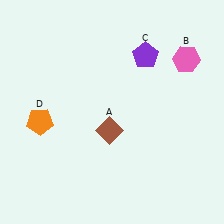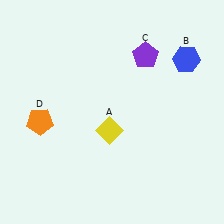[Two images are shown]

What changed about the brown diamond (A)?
In Image 1, A is brown. In Image 2, it changed to yellow.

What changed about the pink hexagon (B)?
In Image 1, B is pink. In Image 2, it changed to blue.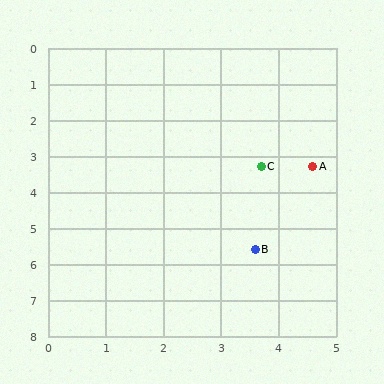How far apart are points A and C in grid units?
Points A and C are about 0.9 grid units apart.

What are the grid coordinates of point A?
Point A is at approximately (4.6, 3.3).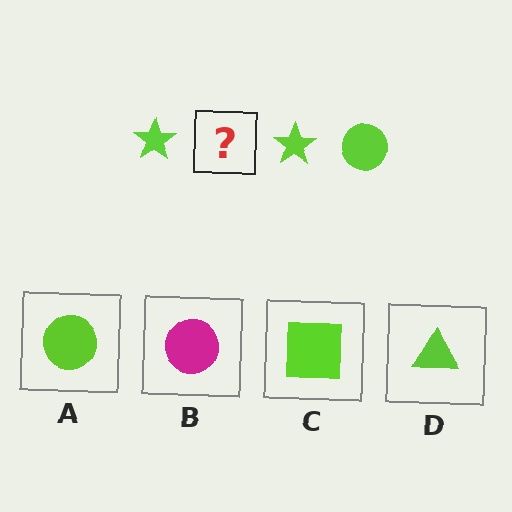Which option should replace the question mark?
Option A.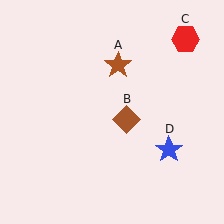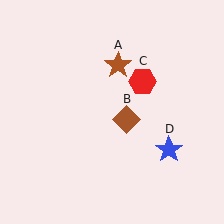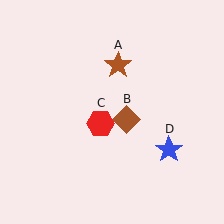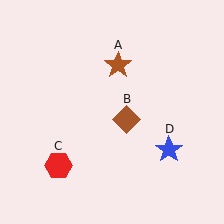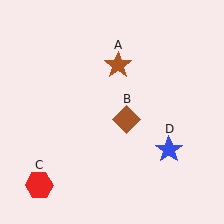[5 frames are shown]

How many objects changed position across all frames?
1 object changed position: red hexagon (object C).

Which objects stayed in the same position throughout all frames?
Brown star (object A) and brown diamond (object B) and blue star (object D) remained stationary.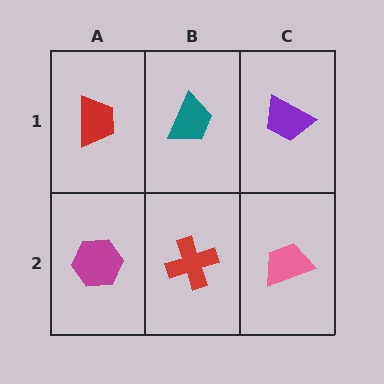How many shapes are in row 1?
3 shapes.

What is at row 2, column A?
A magenta hexagon.